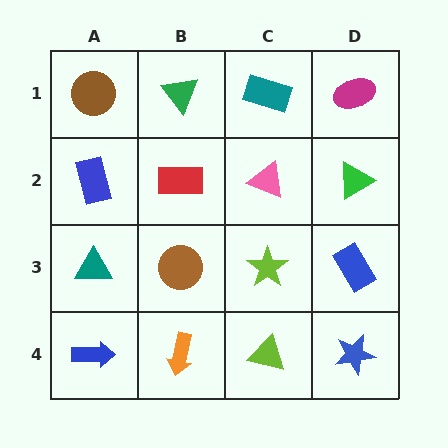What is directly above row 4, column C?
A lime star.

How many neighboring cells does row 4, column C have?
3.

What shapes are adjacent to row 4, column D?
A blue rectangle (row 3, column D), a lime triangle (row 4, column C).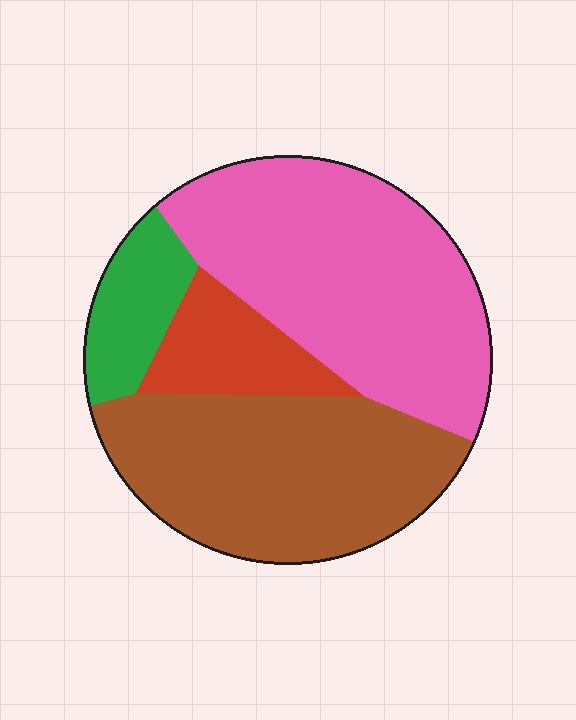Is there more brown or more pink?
Pink.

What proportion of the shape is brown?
Brown takes up about three eighths (3/8) of the shape.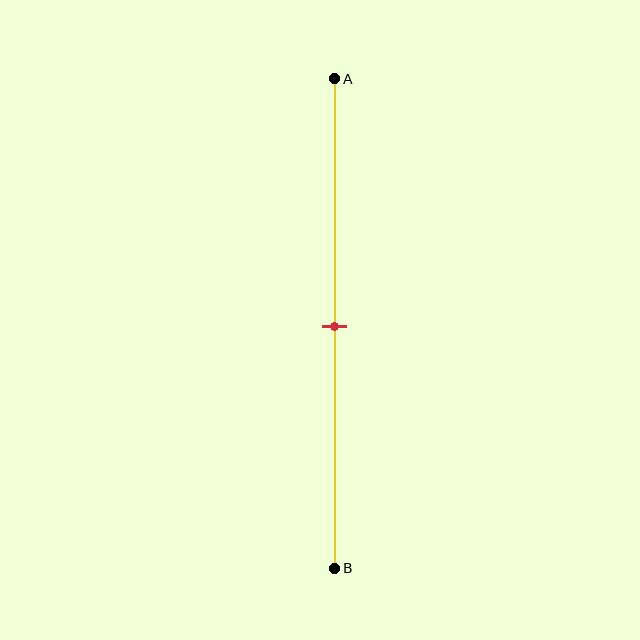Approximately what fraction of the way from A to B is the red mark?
The red mark is approximately 50% of the way from A to B.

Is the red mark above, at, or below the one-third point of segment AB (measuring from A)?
The red mark is below the one-third point of segment AB.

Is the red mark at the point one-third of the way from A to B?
No, the mark is at about 50% from A, not at the 33% one-third point.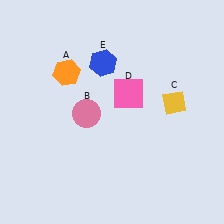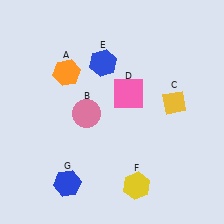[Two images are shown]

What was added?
A yellow hexagon (F), a blue hexagon (G) were added in Image 2.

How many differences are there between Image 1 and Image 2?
There are 2 differences between the two images.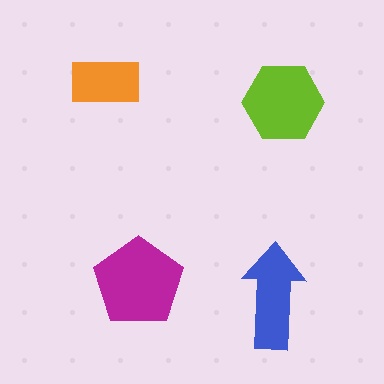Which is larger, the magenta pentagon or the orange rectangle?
The magenta pentagon.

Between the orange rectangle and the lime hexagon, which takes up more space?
The lime hexagon.